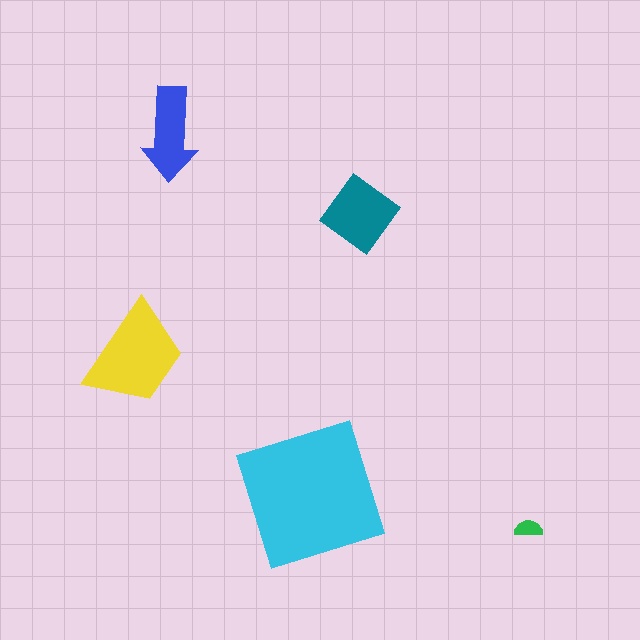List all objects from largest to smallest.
The cyan square, the yellow trapezoid, the teal diamond, the blue arrow, the green semicircle.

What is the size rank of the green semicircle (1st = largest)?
5th.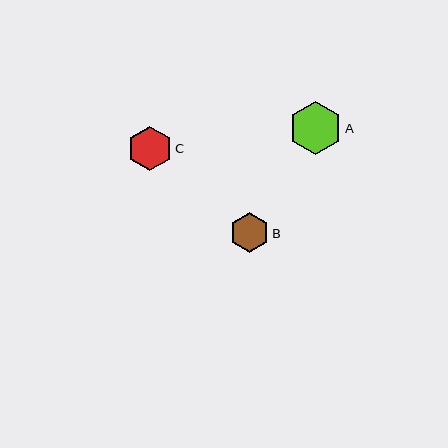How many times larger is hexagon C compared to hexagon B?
Hexagon C is approximately 1.1 times the size of hexagon B.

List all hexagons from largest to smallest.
From largest to smallest: A, C, B.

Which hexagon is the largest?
Hexagon A is the largest with a size of approximately 53 pixels.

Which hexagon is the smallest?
Hexagon B is the smallest with a size of approximately 39 pixels.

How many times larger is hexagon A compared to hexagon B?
Hexagon A is approximately 1.4 times the size of hexagon B.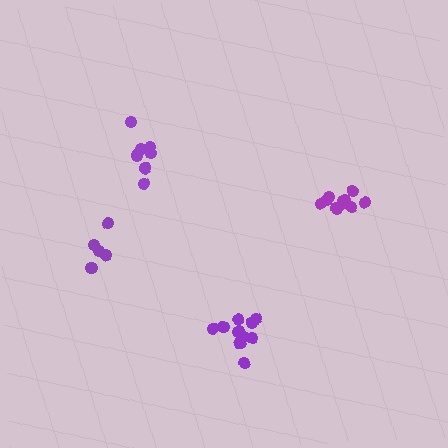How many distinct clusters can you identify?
There are 4 distinct clusters.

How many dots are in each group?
Group 1: 10 dots, Group 2: 7 dots, Group 3: 11 dots, Group 4: 5 dots (33 total).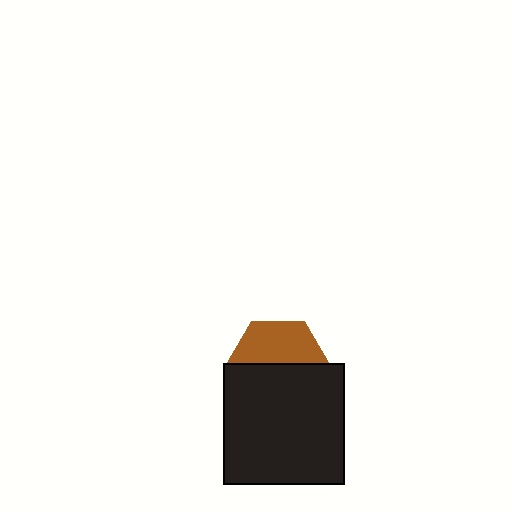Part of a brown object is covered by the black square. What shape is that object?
It is a hexagon.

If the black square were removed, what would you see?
You would see the complete brown hexagon.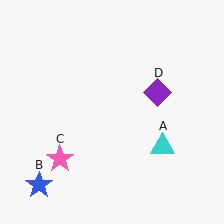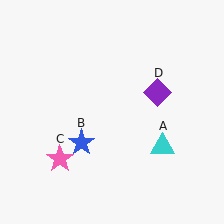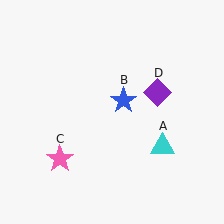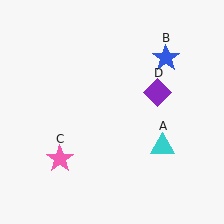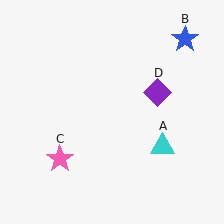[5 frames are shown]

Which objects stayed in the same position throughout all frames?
Cyan triangle (object A) and pink star (object C) and purple diamond (object D) remained stationary.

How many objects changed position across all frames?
1 object changed position: blue star (object B).